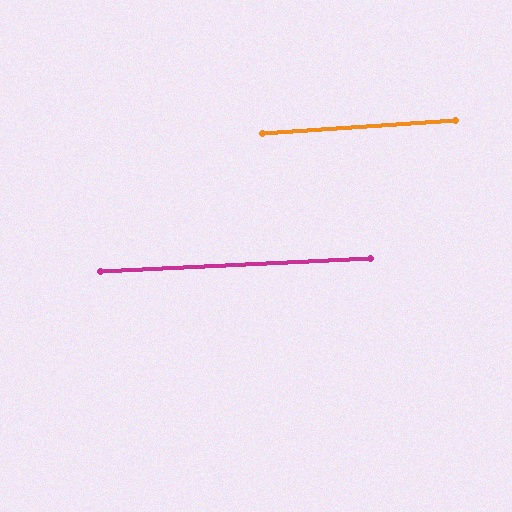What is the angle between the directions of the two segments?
Approximately 1 degree.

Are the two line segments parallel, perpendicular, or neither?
Parallel — their directions differ by only 1.0°.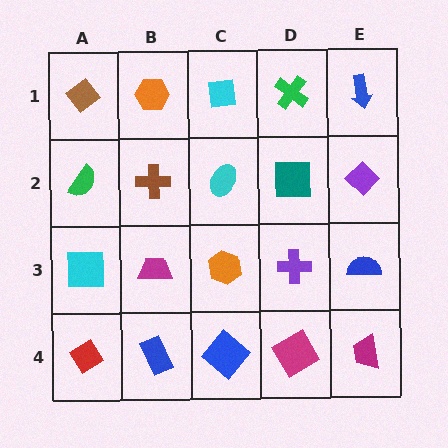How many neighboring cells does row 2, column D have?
4.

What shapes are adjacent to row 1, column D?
A teal square (row 2, column D), a cyan square (row 1, column C), a blue arrow (row 1, column E).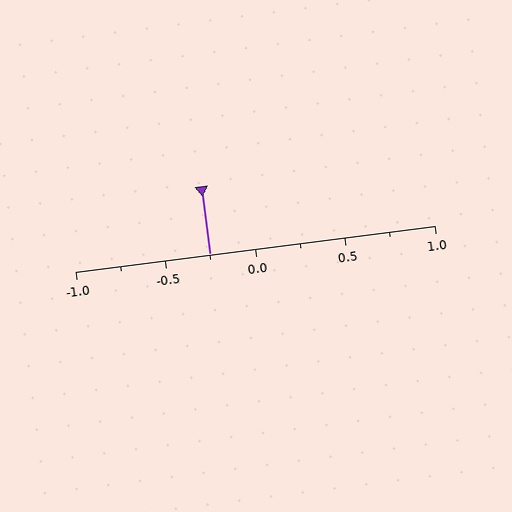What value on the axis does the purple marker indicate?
The marker indicates approximately -0.25.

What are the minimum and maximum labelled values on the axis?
The axis runs from -1.0 to 1.0.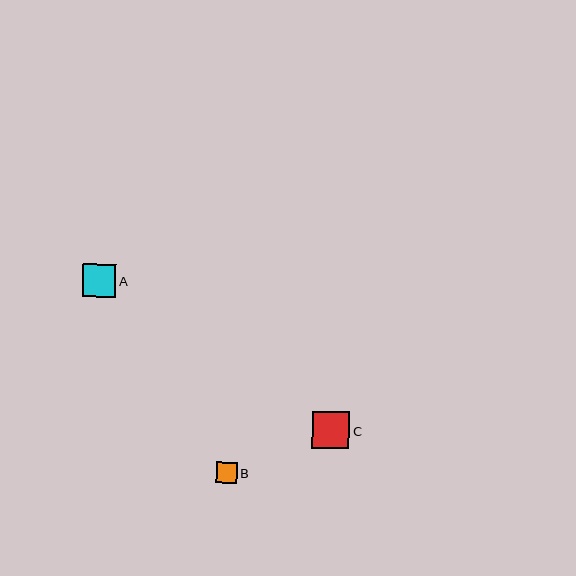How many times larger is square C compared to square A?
Square C is approximately 1.1 times the size of square A.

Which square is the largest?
Square C is the largest with a size of approximately 37 pixels.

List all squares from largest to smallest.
From largest to smallest: C, A, B.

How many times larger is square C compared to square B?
Square C is approximately 1.8 times the size of square B.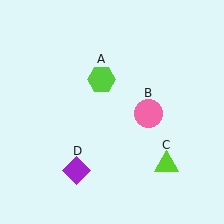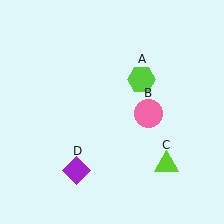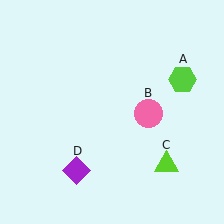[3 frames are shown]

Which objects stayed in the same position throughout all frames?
Pink circle (object B) and lime triangle (object C) and purple diamond (object D) remained stationary.